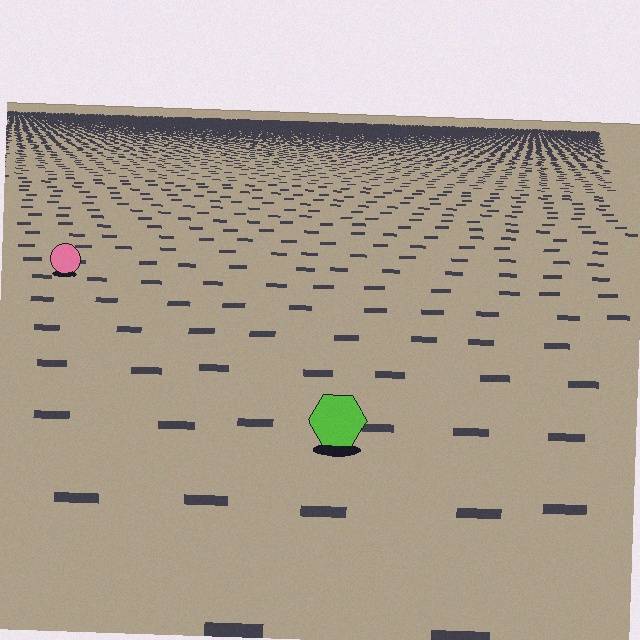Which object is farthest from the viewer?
The pink circle is farthest from the viewer. It appears smaller and the ground texture around it is denser.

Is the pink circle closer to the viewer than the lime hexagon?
No. The lime hexagon is closer — you can tell from the texture gradient: the ground texture is coarser near it.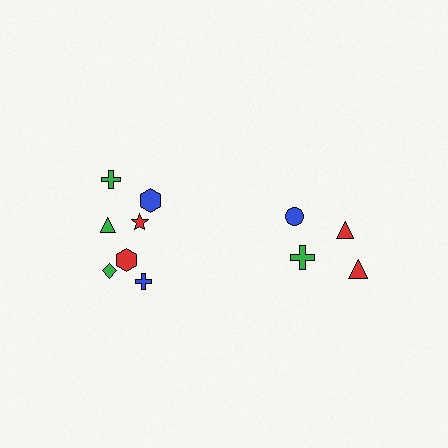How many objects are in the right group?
There are 4 objects.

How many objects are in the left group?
There are 7 objects.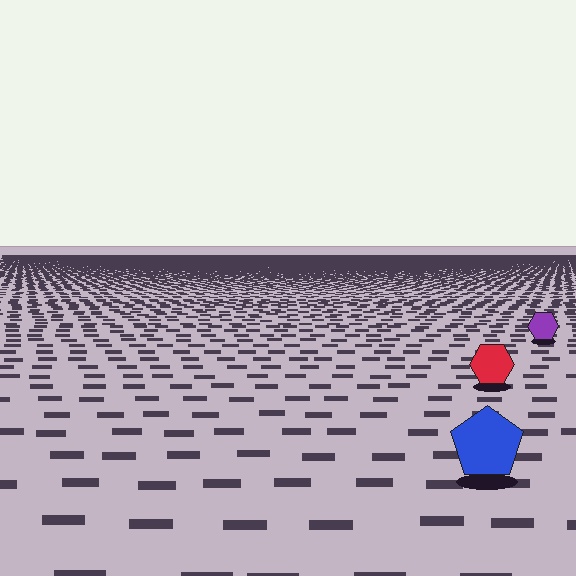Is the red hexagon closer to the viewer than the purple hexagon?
Yes. The red hexagon is closer — you can tell from the texture gradient: the ground texture is coarser near it.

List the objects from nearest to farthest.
From nearest to farthest: the blue pentagon, the red hexagon, the purple hexagon.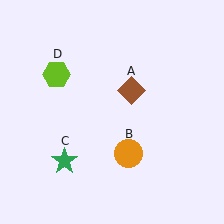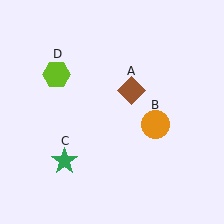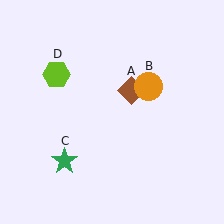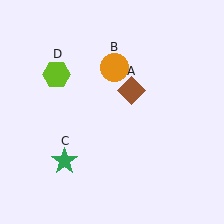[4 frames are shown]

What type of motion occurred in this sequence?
The orange circle (object B) rotated counterclockwise around the center of the scene.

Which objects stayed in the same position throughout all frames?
Brown diamond (object A) and green star (object C) and lime hexagon (object D) remained stationary.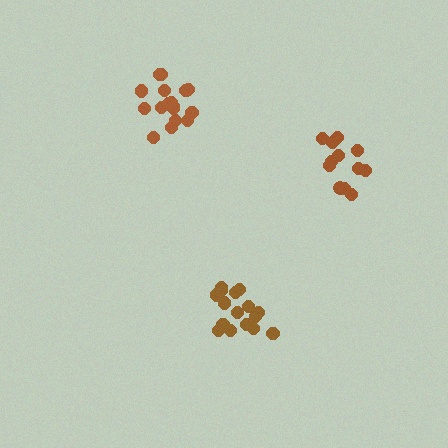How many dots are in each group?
Group 1: 17 dots, Group 2: 16 dots, Group 3: 12 dots (45 total).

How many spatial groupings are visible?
There are 3 spatial groupings.